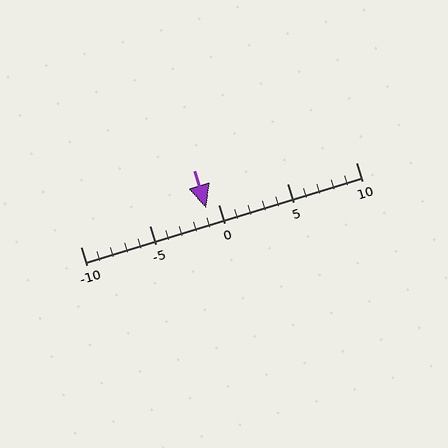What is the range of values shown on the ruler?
The ruler shows values from -10 to 10.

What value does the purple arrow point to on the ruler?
The purple arrow points to approximately -1.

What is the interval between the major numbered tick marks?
The major tick marks are spaced 5 units apart.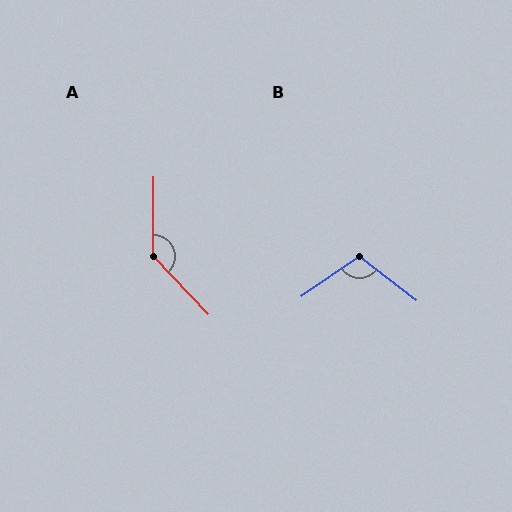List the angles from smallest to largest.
B (108°), A (137°).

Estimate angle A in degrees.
Approximately 137 degrees.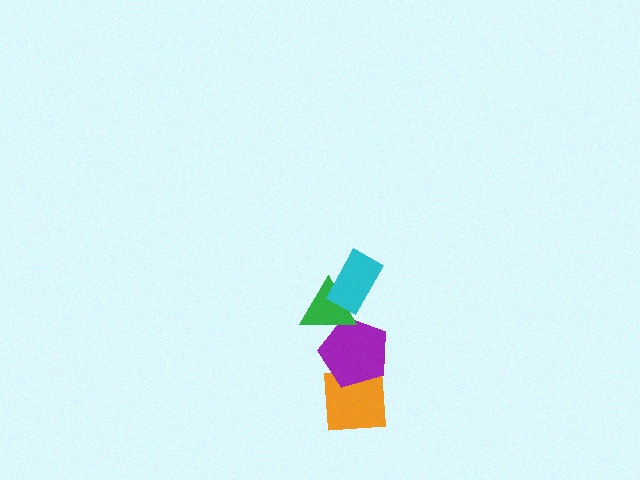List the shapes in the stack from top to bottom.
From top to bottom: the cyan rectangle, the green triangle, the purple pentagon, the orange square.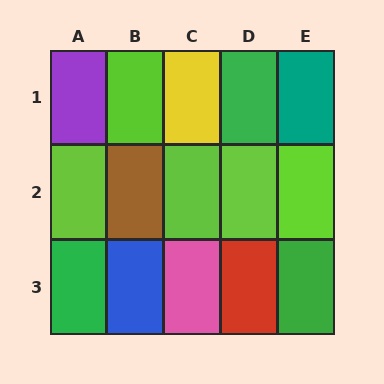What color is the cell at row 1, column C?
Yellow.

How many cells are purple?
1 cell is purple.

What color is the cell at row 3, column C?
Pink.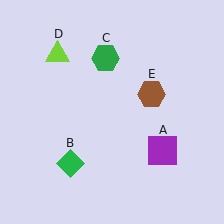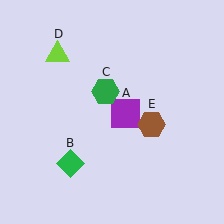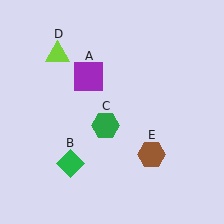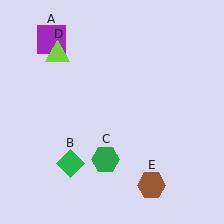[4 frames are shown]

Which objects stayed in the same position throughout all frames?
Green diamond (object B) and lime triangle (object D) remained stationary.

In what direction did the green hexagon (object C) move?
The green hexagon (object C) moved down.